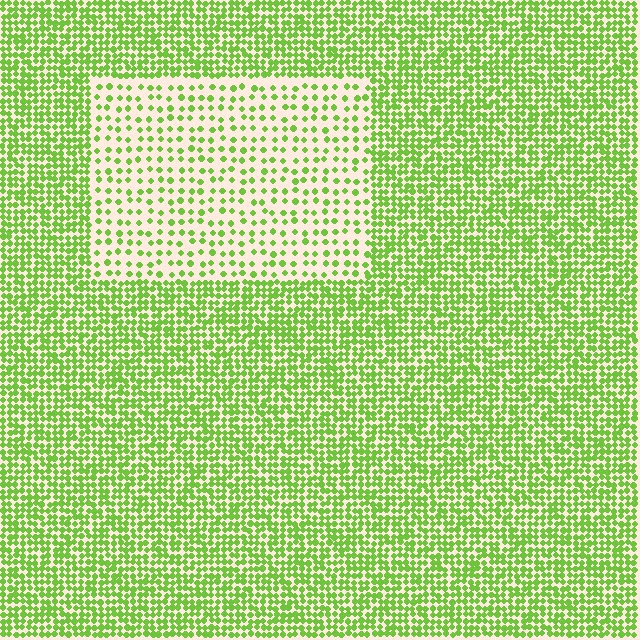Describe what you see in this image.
The image contains small lime elements arranged at two different densities. A rectangle-shaped region is visible where the elements are less densely packed than the surrounding area.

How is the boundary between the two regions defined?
The boundary is defined by a change in element density (approximately 2.5x ratio). All elements are the same color, size, and shape.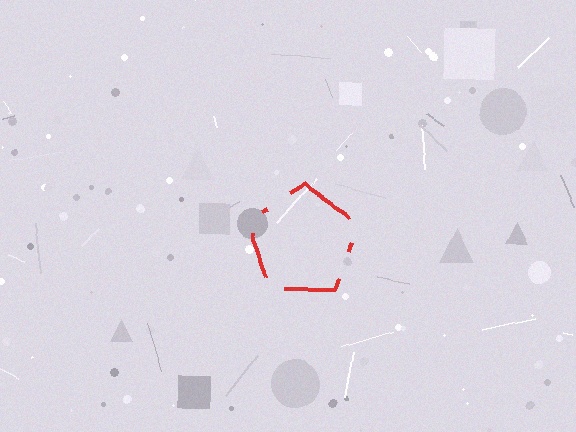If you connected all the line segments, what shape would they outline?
They would outline a pentagon.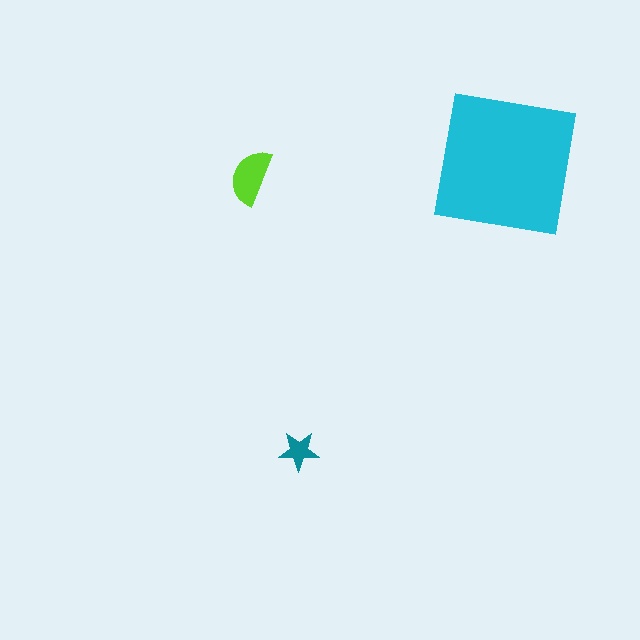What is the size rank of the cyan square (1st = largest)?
1st.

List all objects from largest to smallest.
The cyan square, the lime semicircle, the teal star.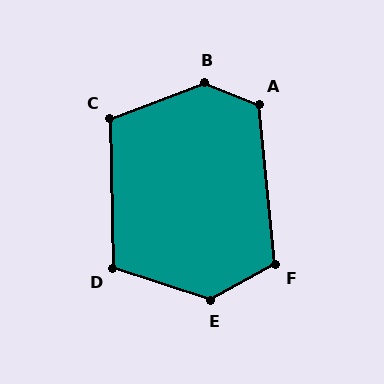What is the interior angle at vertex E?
Approximately 132 degrees (obtuse).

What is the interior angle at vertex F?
Approximately 114 degrees (obtuse).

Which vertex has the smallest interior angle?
D, at approximately 109 degrees.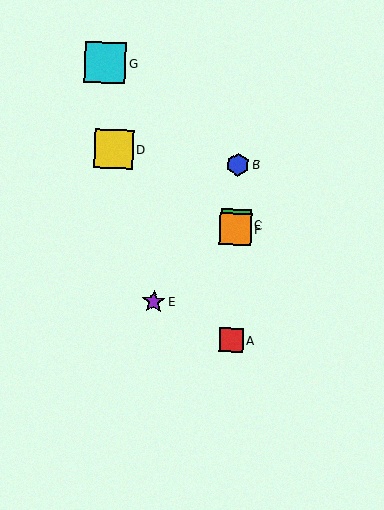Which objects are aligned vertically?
Objects A, B, C, F are aligned vertically.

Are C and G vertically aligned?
No, C is at x≈236 and G is at x≈105.